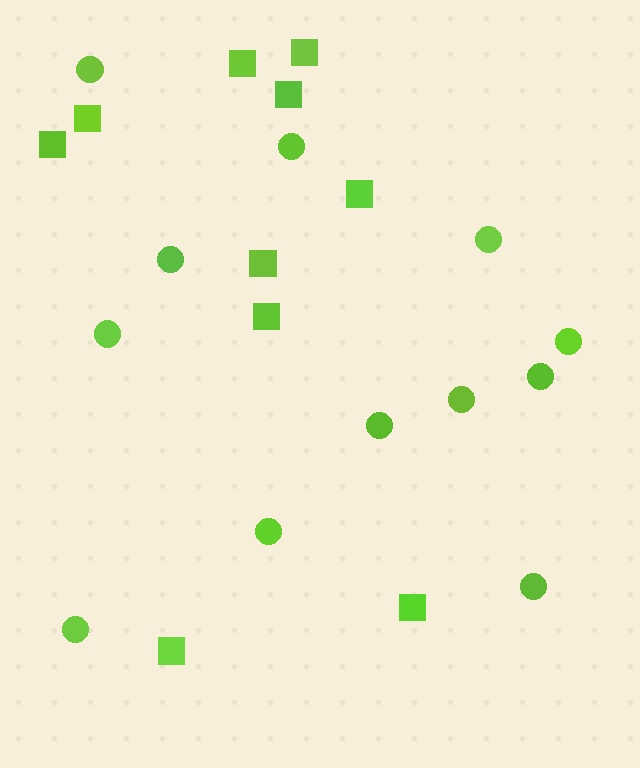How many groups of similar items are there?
There are 2 groups: one group of circles (12) and one group of squares (10).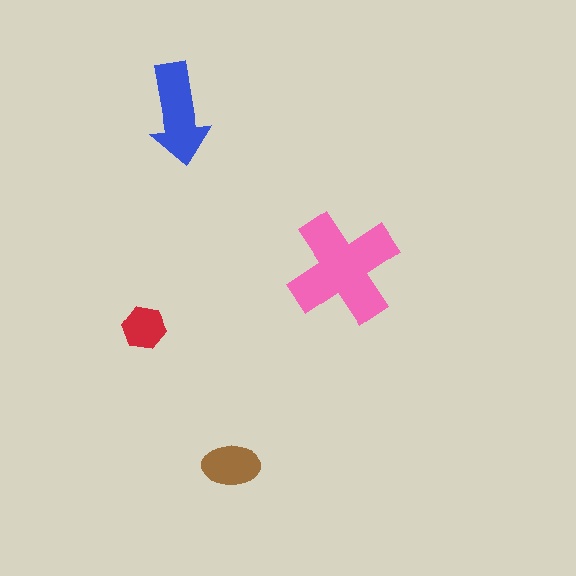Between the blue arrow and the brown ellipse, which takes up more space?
The blue arrow.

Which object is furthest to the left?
The red hexagon is leftmost.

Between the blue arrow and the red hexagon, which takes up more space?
The blue arrow.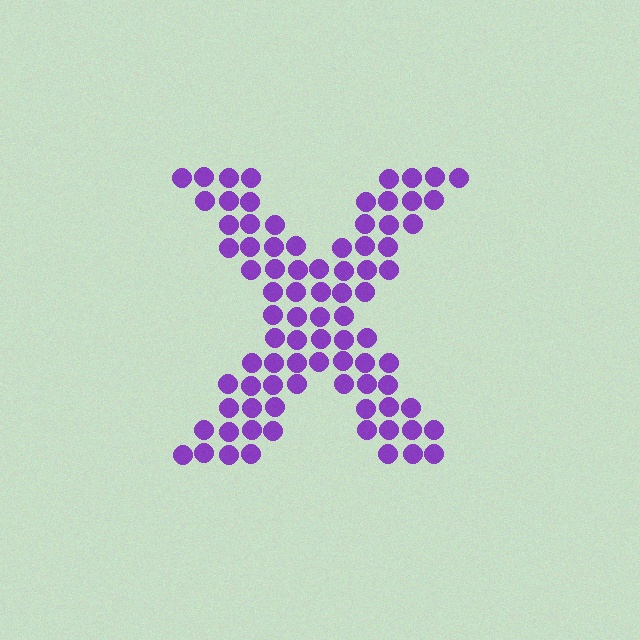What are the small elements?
The small elements are circles.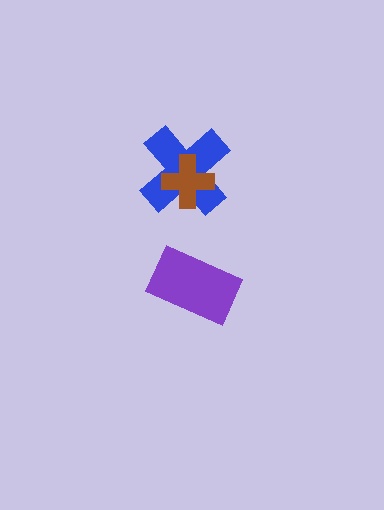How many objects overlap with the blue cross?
1 object overlaps with the blue cross.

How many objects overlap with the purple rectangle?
0 objects overlap with the purple rectangle.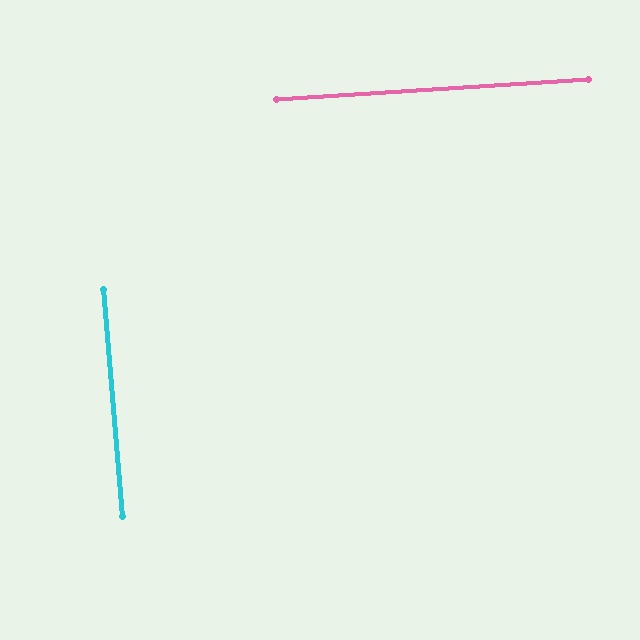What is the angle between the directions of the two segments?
Approximately 89 degrees.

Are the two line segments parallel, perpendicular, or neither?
Perpendicular — they meet at approximately 89°.